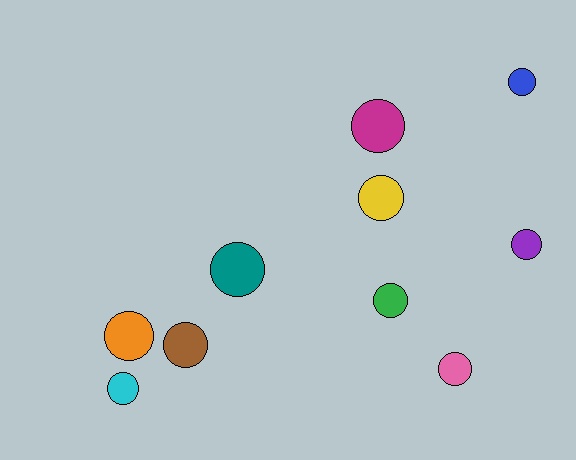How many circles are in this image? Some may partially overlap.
There are 10 circles.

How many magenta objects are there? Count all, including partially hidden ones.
There is 1 magenta object.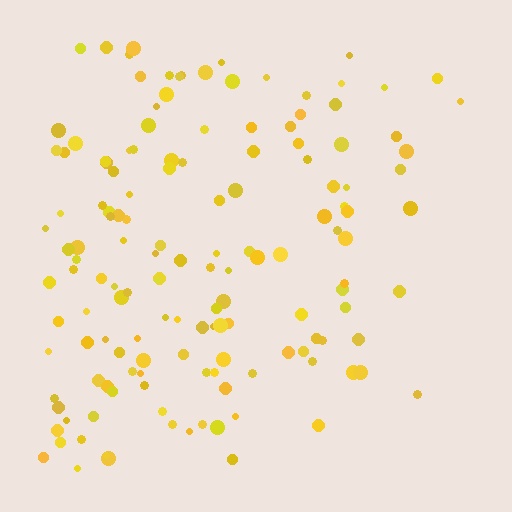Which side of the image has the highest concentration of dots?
The left.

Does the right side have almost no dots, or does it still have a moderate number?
Still a moderate number, just noticeably fewer than the left.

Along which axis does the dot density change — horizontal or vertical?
Horizontal.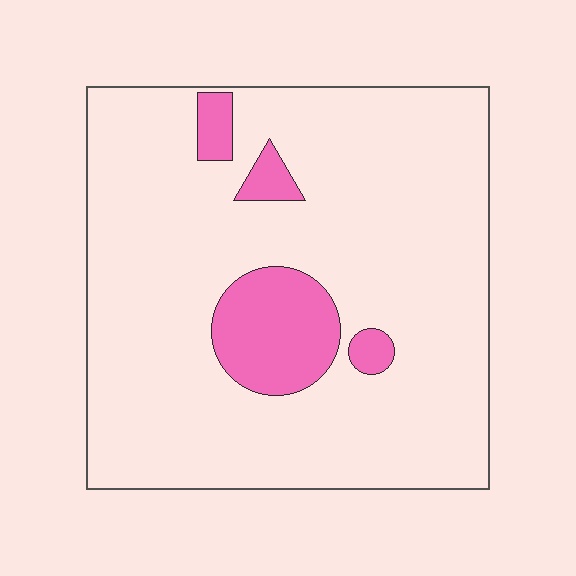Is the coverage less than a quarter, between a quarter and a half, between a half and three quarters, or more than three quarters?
Less than a quarter.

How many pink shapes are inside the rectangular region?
4.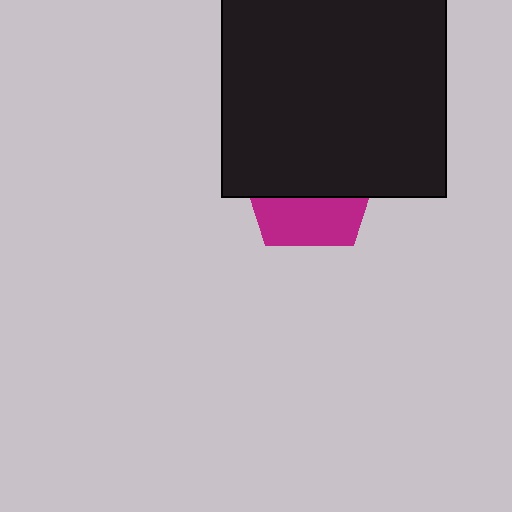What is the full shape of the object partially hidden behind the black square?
The partially hidden object is a magenta pentagon.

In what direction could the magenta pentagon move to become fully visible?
The magenta pentagon could move down. That would shift it out from behind the black square entirely.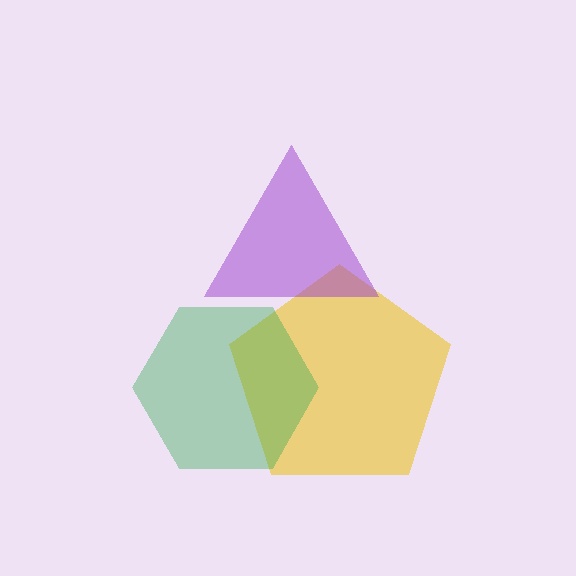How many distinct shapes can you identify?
There are 3 distinct shapes: a yellow pentagon, a green hexagon, a purple triangle.